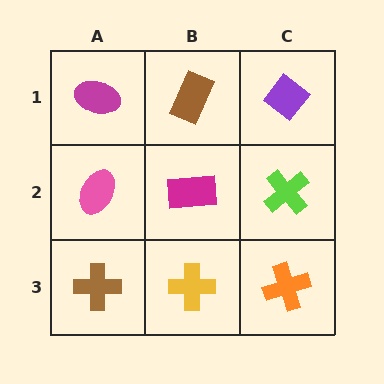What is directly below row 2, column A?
A brown cross.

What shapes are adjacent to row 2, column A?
A magenta ellipse (row 1, column A), a brown cross (row 3, column A), a magenta rectangle (row 2, column B).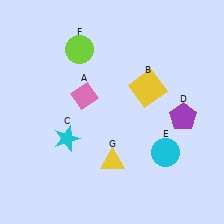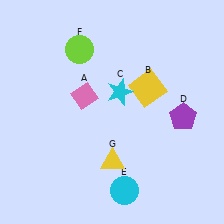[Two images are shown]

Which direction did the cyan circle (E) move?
The cyan circle (E) moved left.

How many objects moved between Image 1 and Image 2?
2 objects moved between the two images.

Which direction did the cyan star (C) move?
The cyan star (C) moved right.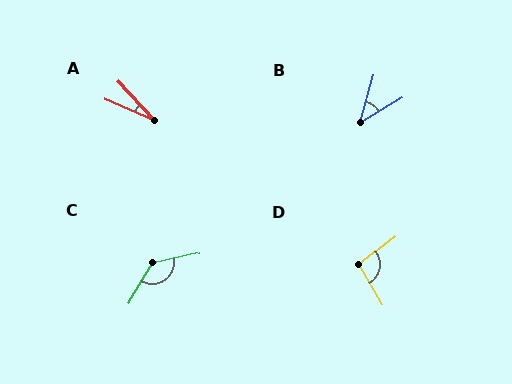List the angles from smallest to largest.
A (24°), B (43°), D (98°), C (133°).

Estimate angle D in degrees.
Approximately 98 degrees.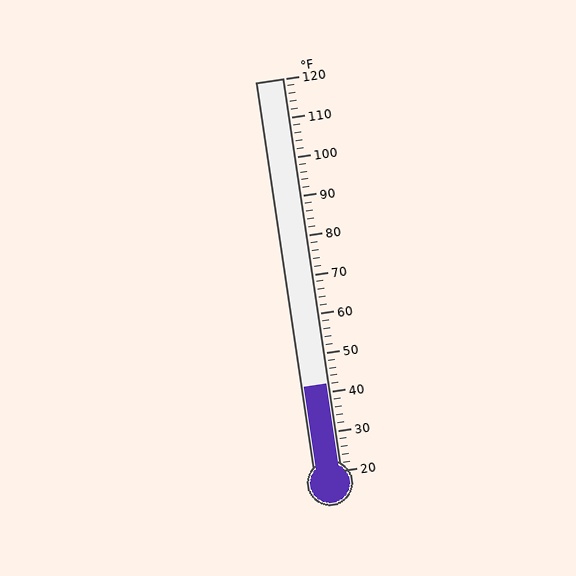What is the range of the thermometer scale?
The thermometer scale ranges from 20°F to 120°F.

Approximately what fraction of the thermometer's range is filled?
The thermometer is filled to approximately 20% of its range.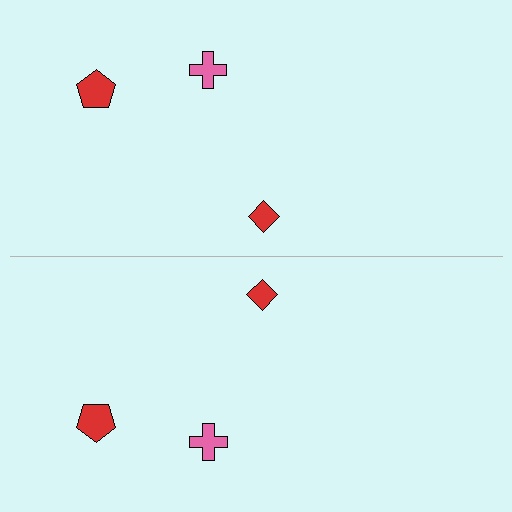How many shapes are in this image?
There are 6 shapes in this image.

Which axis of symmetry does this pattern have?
The pattern has a horizontal axis of symmetry running through the center of the image.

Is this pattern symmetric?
Yes, this pattern has bilateral (reflection) symmetry.